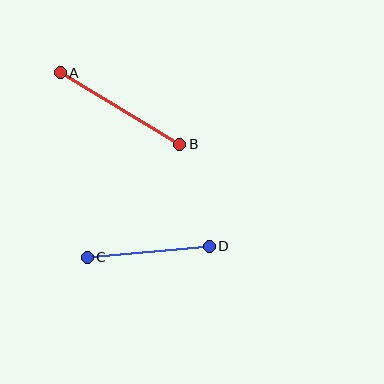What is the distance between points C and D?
The distance is approximately 122 pixels.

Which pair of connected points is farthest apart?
Points A and B are farthest apart.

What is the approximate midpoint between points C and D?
The midpoint is at approximately (148, 252) pixels.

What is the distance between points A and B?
The distance is approximately 139 pixels.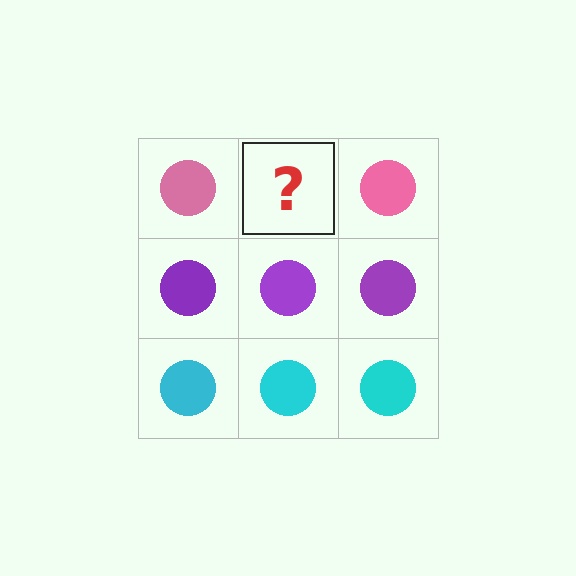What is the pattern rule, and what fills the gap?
The rule is that each row has a consistent color. The gap should be filled with a pink circle.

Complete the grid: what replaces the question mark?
The question mark should be replaced with a pink circle.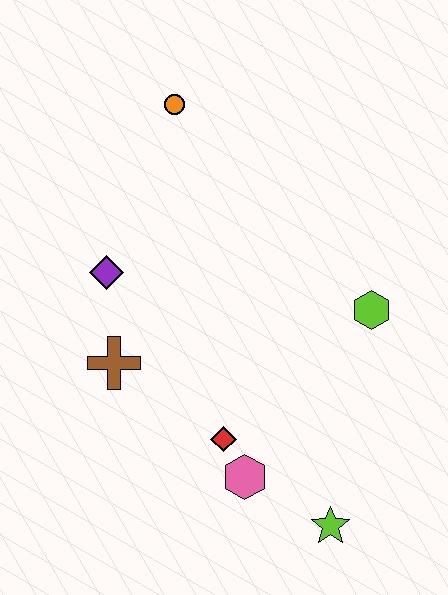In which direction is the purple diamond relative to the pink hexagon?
The purple diamond is above the pink hexagon.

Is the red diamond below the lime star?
No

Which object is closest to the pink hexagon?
The red diamond is closest to the pink hexagon.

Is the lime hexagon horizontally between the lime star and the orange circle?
No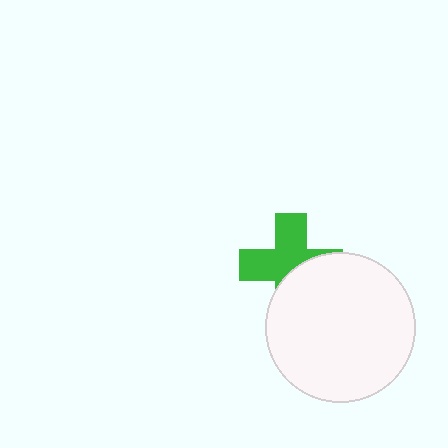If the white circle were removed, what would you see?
You would see the complete green cross.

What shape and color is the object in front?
The object in front is a white circle.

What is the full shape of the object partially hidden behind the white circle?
The partially hidden object is a green cross.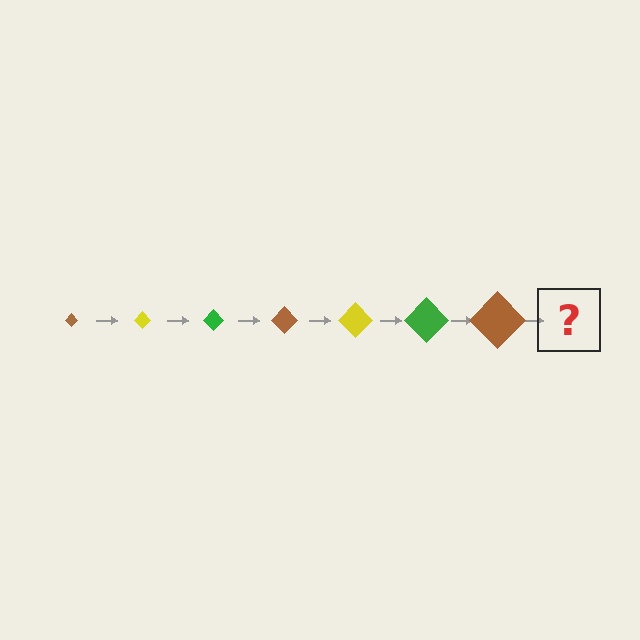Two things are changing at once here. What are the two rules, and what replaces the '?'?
The two rules are that the diamond grows larger each step and the color cycles through brown, yellow, and green. The '?' should be a yellow diamond, larger than the previous one.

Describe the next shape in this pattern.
It should be a yellow diamond, larger than the previous one.